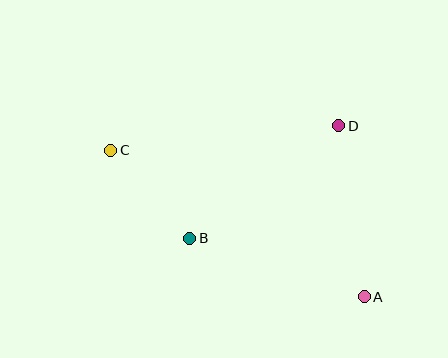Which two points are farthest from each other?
Points A and C are farthest from each other.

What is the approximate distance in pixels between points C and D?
The distance between C and D is approximately 230 pixels.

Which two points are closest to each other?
Points B and C are closest to each other.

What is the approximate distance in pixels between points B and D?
The distance between B and D is approximately 187 pixels.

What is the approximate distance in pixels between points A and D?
The distance between A and D is approximately 173 pixels.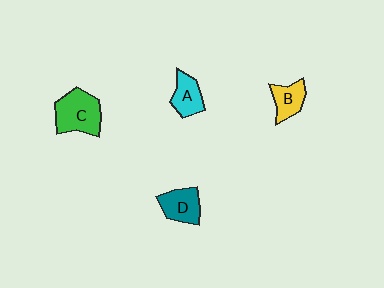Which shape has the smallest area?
Shape B (yellow).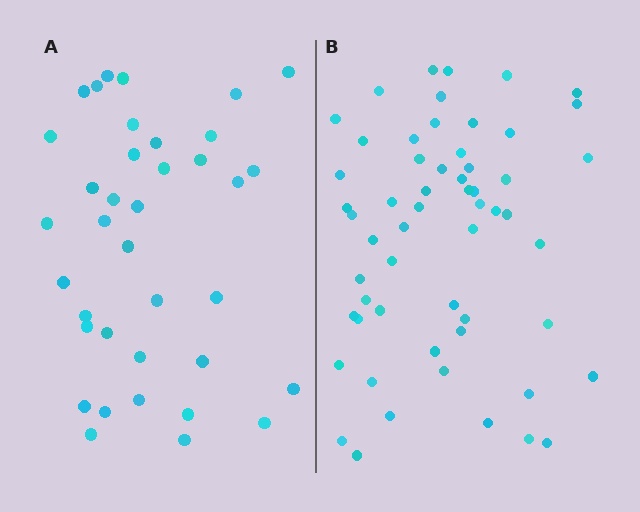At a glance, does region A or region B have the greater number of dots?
Region B (the right region) has more dots.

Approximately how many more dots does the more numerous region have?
Region B has approximately 20 more dots than region A.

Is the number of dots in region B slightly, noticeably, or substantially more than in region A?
Region B has substantially more. The ratio is roughly 1.5 to 1.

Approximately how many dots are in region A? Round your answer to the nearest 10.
About 40 dots. (The exact count is 37, which rounds to 40.)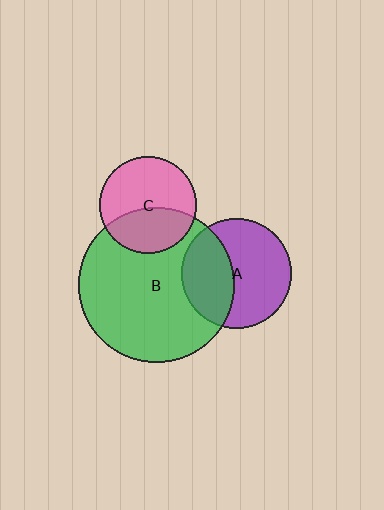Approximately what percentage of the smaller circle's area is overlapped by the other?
Approximately 40%.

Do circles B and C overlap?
Yes.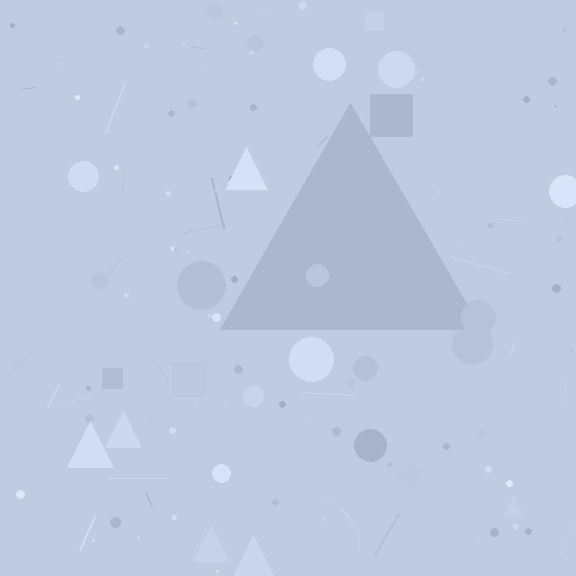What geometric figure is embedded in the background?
A triangle is embedded in the background.